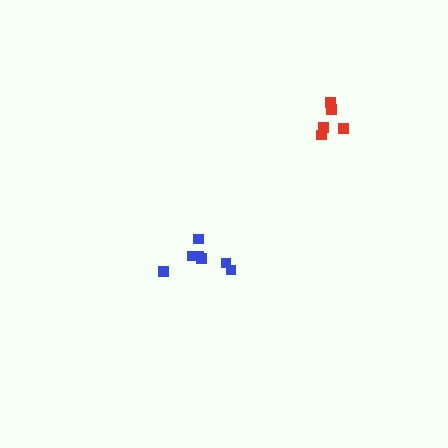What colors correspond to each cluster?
The clusters are colored: blue, red.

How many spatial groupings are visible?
There are 2 spatial groupings.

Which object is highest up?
The red cluster is topmost.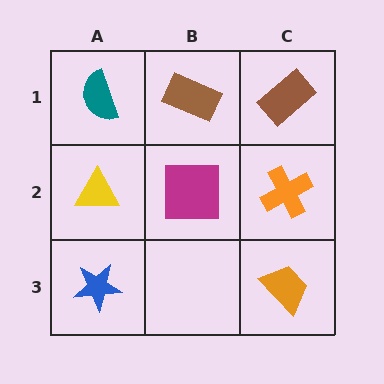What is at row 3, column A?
A blue star.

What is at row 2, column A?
A yellow triangle.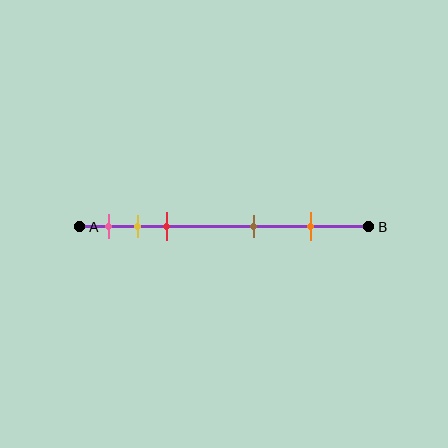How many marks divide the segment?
There are 5 marks dividing the segment.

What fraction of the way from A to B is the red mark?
The red mark is approximately 30% (0.3) of the way from A to B.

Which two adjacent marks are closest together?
The yellow and red marks are the closest adjacent pair.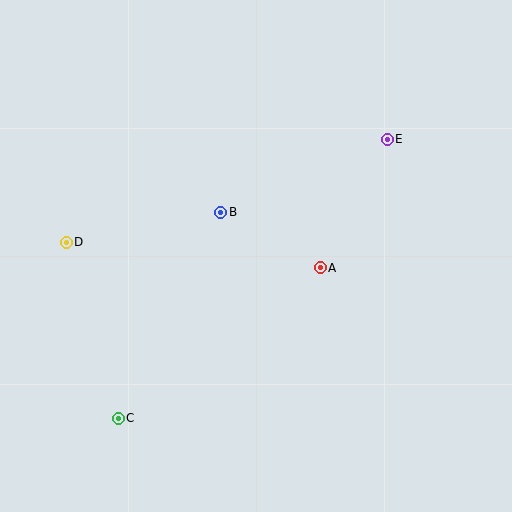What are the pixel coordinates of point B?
Point B is at (221, 212).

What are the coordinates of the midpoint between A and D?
The midpoint between A and D is at (193, 255).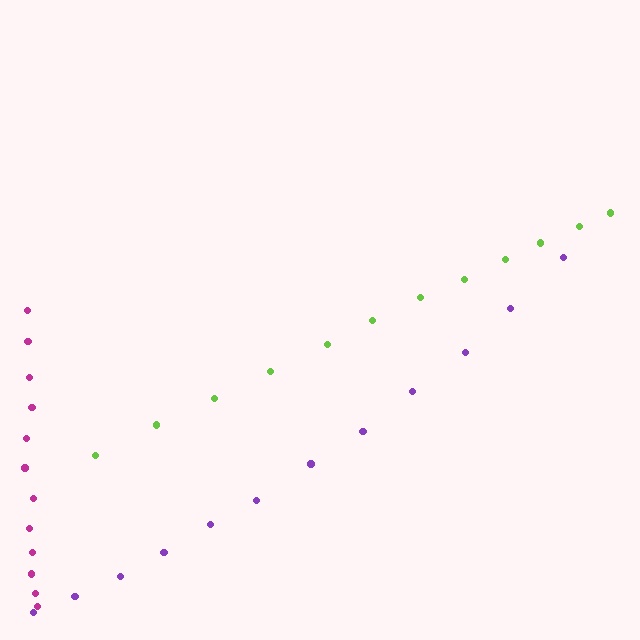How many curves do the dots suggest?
There are 3 distinct paths.